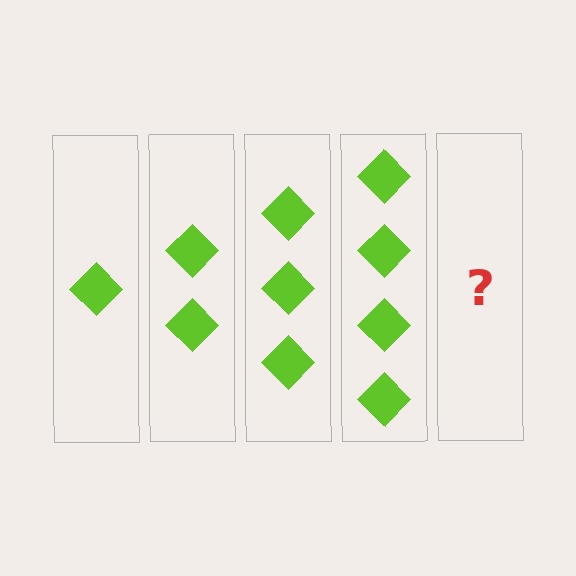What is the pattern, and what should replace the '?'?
The pattern is that each step adds one more diamond. The '?' should be 5 diamonds.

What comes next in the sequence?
The next element should be 5 diamonds.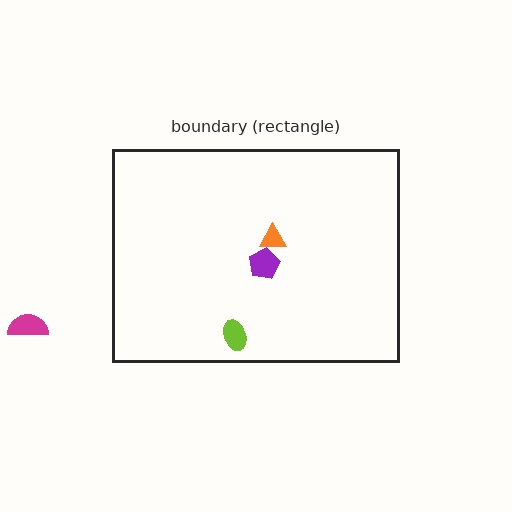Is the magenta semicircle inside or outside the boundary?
Outside.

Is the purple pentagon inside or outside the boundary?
Inside.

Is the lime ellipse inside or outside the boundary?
Inside.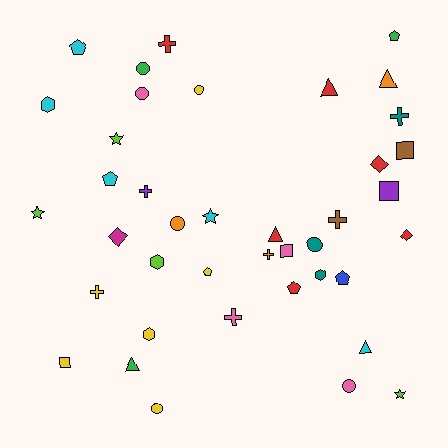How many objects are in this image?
There are 40 objects.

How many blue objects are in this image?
There is 1 blue object.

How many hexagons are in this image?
There are 4 hexagons.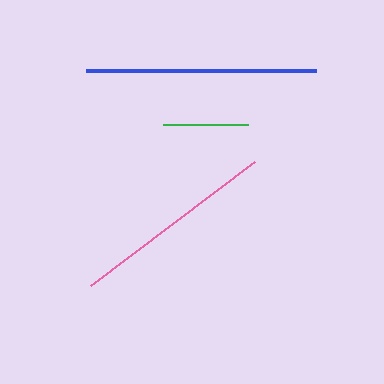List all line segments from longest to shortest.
From longest to shortest: blue, pink, green.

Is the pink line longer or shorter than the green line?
The pink line is longer than the green line.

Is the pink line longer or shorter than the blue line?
The blue line is longer than the pink line.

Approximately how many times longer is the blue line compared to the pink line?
The blue line is approximately 1.1 times the length of the pink line.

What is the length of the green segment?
The green segment is approximately 85 pixels long.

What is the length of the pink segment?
The pink segment is approximately 205 pixels long.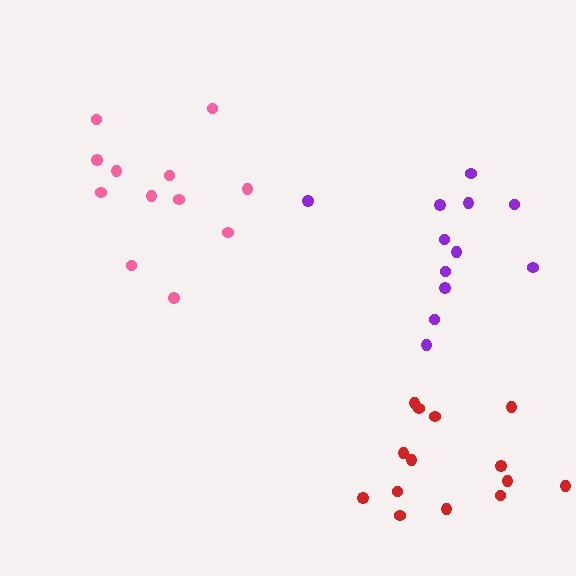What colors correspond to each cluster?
The clusters are colored: red, pink, purple.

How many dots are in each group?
Group 1: 14 dots, Group 2: 12 dots, Group 3: 12 dots (38 total).